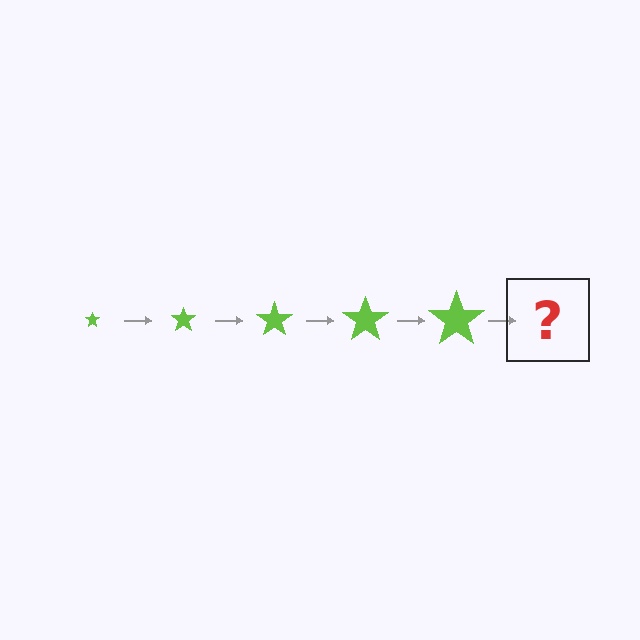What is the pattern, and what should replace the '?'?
The pattern is that the star gets progressively larger each step. The '?' should be a lime star, larger than the previous one.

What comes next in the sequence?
The next element should be a lime star, larger than the previous one.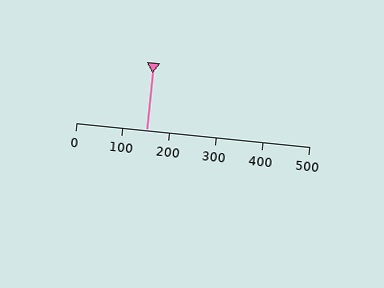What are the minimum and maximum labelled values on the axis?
The axis runs from 0 to 500.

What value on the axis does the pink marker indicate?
The marker indicates approximately 150.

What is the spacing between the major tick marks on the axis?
The major ticks are spaced 100 apart.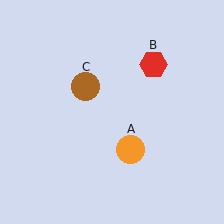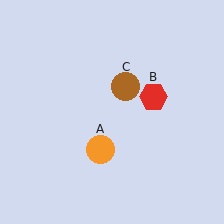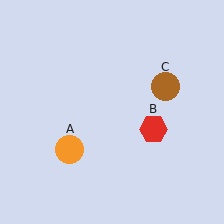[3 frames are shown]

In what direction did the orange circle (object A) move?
The orange circle (object A) moved left.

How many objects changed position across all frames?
3 objects changed position: orange circle (object A), red hexagon (object B), brown circle (object C).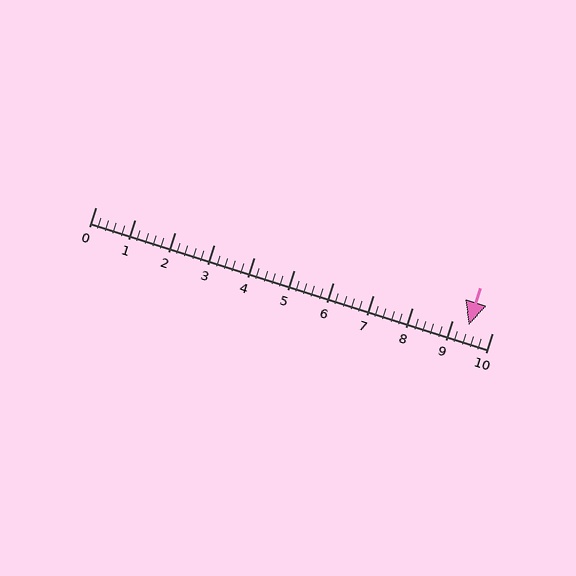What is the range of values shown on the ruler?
The ruler shows values from 0 to 10.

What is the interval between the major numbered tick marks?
The major tick marks are spaced 1 units apart.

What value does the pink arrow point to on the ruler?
The pink arrow points to approximately 9.4.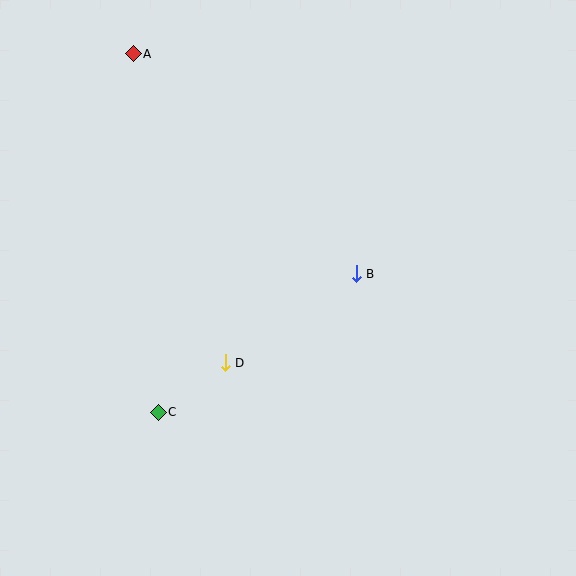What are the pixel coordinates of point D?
Point D is at (225, 363).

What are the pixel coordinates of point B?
Point B is at (356, 274).